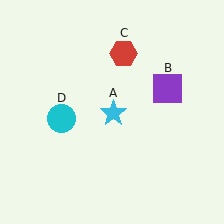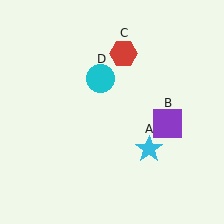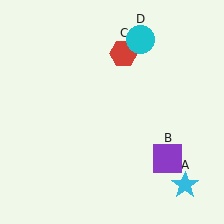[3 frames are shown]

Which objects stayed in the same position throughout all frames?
Red hexagon (object C) remained stationary.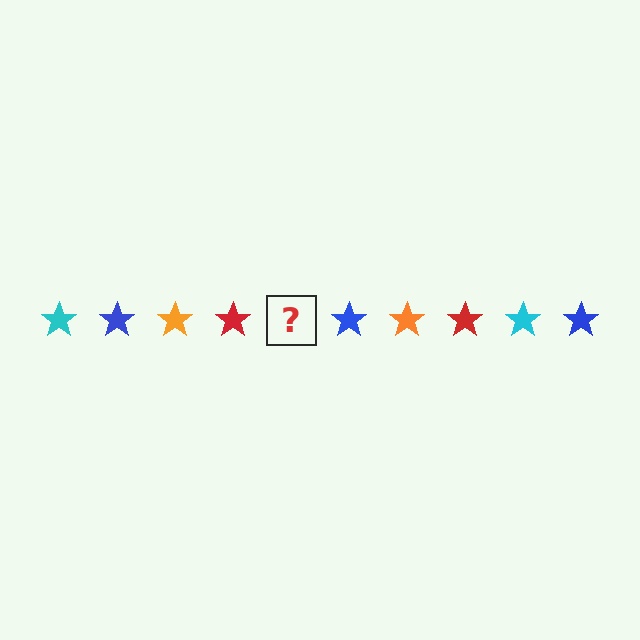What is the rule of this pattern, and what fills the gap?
The rule is that the pattern cycles through cyan, blue, orange, red stars. The gap should be filled with a cyan star.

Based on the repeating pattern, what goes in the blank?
The blank should be a cyan star.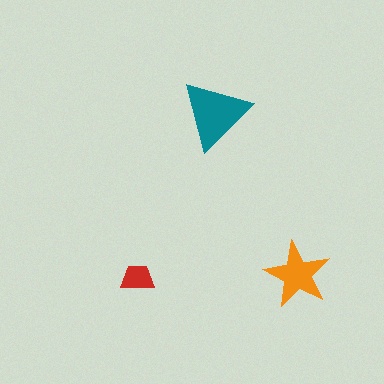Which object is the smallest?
The red trapezoid.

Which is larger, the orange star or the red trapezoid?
The orange star.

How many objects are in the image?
There are 3 objects in the image.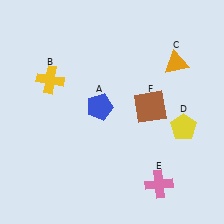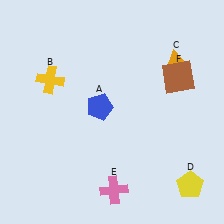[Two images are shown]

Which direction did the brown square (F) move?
The brown square (F) moved up.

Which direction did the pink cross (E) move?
The pink cross (E) moved left.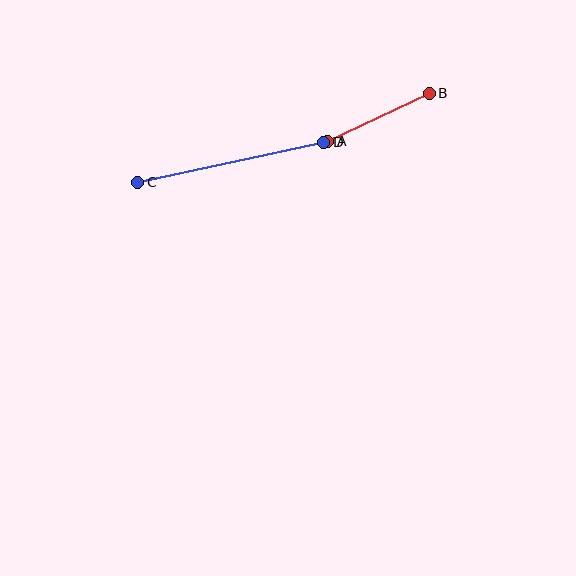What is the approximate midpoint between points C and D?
The midpoint is at approximately (231, 162) pixels.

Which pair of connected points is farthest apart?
Points C and D are farthest apart.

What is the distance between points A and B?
The distance is approximately 112 pixels.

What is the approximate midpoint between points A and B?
The midpoint is at approximately (378, 117) pixels.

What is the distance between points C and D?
The distance is approximately 190 pixels.